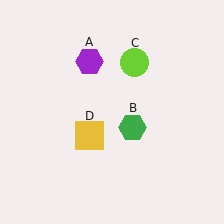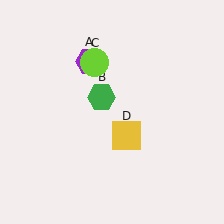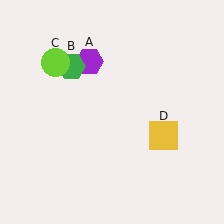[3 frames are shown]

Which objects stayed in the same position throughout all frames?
Purple hexagon (object A) remained stationary.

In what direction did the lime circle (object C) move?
The lime circle (object C) moved left.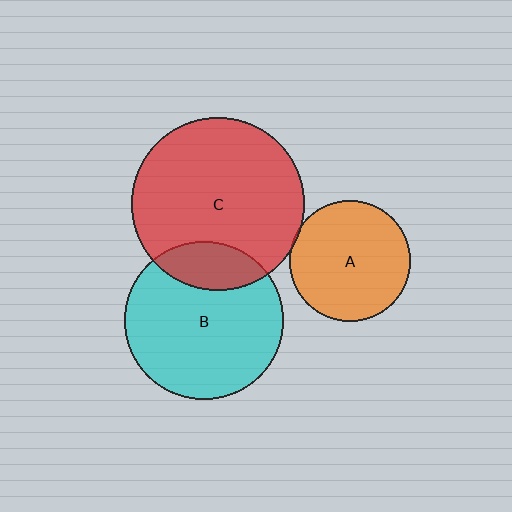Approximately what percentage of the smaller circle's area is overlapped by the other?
Approximately 20%.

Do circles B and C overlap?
Yes.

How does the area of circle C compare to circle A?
Approximately 2.0 times.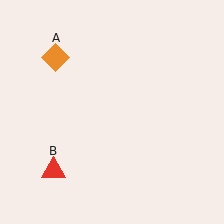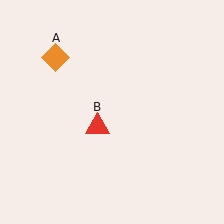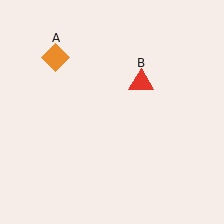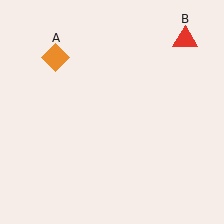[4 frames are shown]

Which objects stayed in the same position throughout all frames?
Orange diamond (object A) remained stationary.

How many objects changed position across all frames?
1 object changed position: red triangle (object B).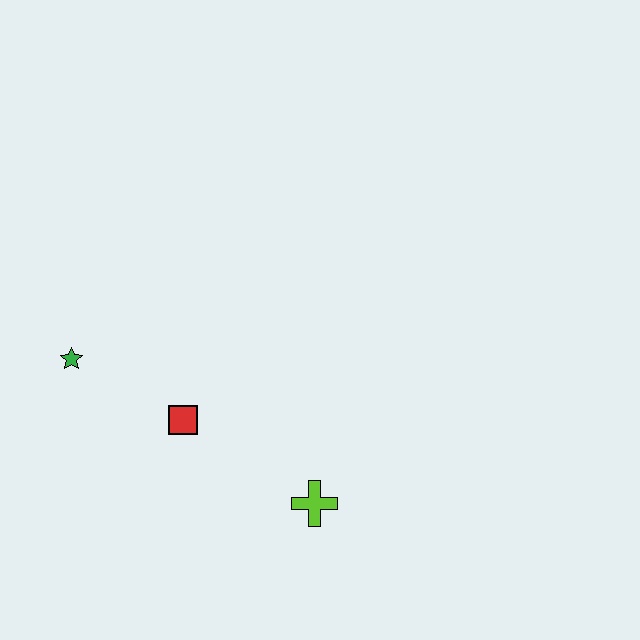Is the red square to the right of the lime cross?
No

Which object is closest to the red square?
The green star is closest to the red square.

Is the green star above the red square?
Yes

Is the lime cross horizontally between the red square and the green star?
No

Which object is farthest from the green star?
The lime cross is farthest from the green star.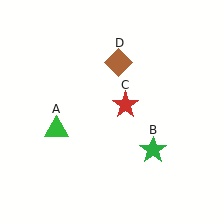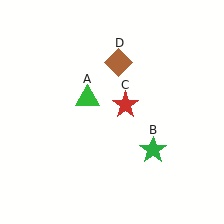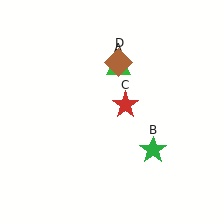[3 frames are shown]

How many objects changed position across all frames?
1 object changed position: green triangle (object A).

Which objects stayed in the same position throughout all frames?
Green star (object B) and red star (object C) and brown diamond (object D) remained stationary.